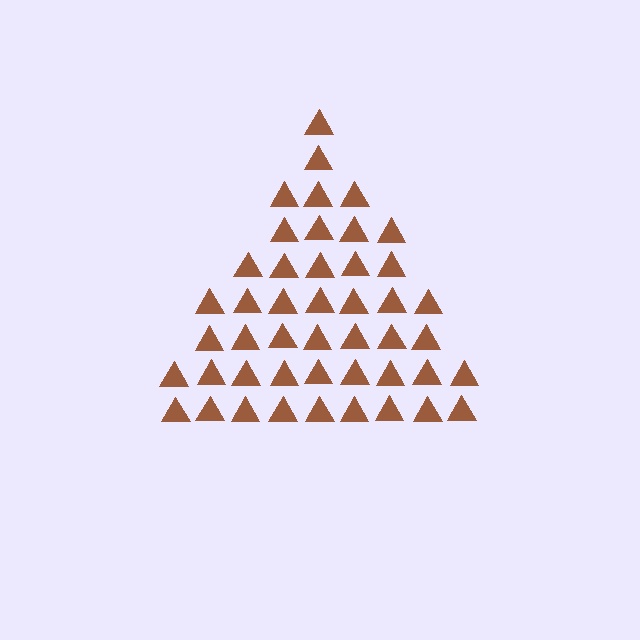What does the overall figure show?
The overall figure shows a triangle.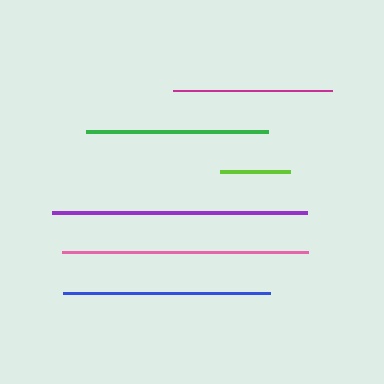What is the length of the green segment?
The green segment is approximately 182 pixels long.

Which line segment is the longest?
The purple line is the longest at approximately 255 pixels.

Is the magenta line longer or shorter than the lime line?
The magenta line is longer than the lime line.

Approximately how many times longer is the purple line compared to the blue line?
The purple line is approximately 1.2 times the length of the blue line.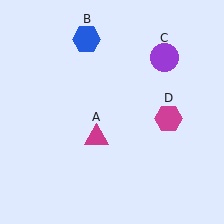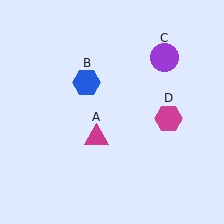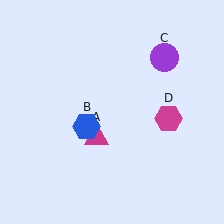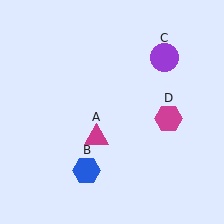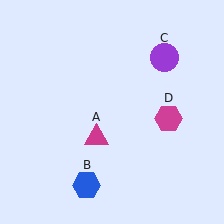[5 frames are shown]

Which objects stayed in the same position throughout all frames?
Magenta triangle (object A) and purple circle (object C) and magenta hexagon (object D) remained stationary.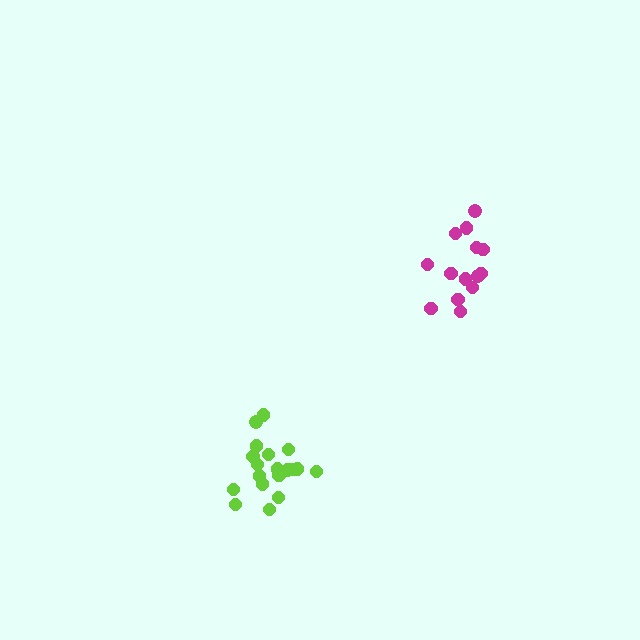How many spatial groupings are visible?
There are 2 spatial groupings.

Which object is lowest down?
The lime cluster is bottommost.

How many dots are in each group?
Group 1: 19 dots, Group 2: 14 dots (33 total).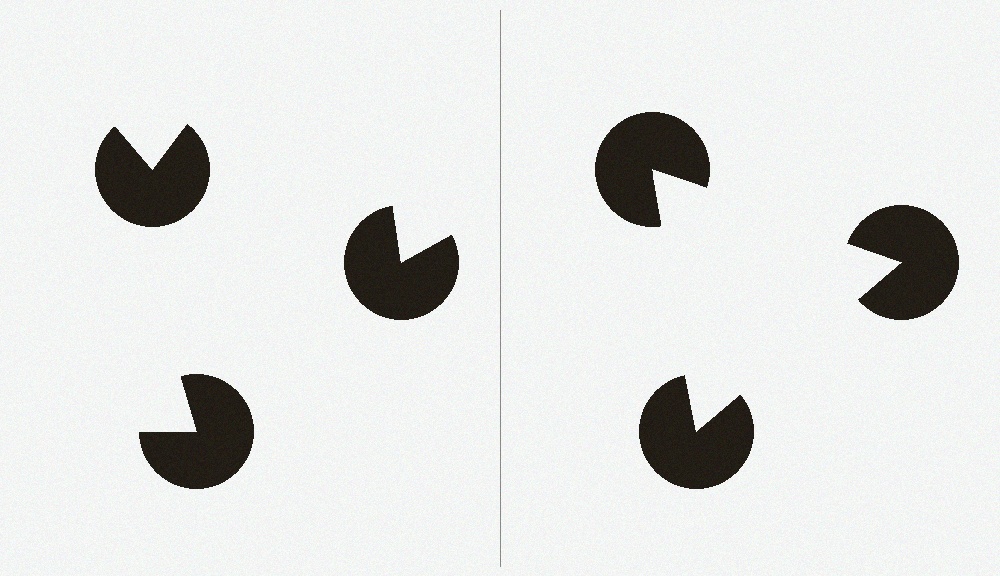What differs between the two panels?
The pac-man discs are positioned identically on both sides; only the wedge orientations differ. On the right they align to a triangle; on the left they are misaligned.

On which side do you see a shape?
An illusory triangle appears on the right side. On the left side the wedge cuts are rotated, so no coherent shape forms.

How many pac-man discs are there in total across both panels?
6 — 3 on each side.